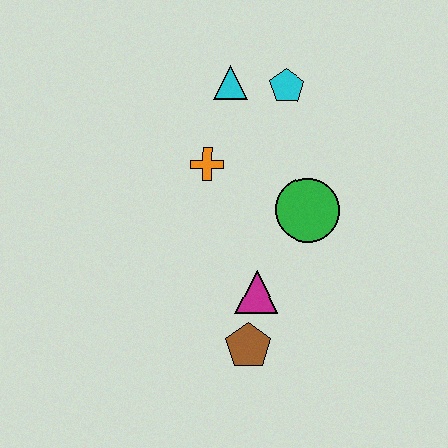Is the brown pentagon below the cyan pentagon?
Yes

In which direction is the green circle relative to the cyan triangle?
The green circle is below the cyan triangle.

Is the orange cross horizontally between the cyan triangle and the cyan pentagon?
No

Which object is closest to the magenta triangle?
The brown pentagon is closest to the magenta triangle.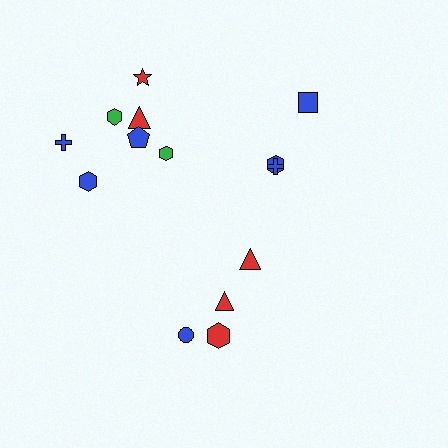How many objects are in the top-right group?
There are 3 objects.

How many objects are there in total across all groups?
There are 14 objects.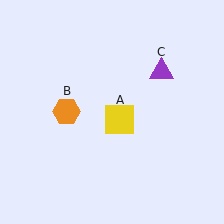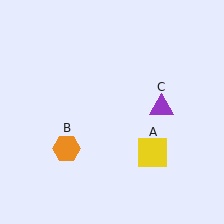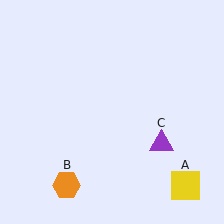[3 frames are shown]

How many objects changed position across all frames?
3 objects changed position: yellow square (object A), orange hexagon (object B), purple triangle (object C).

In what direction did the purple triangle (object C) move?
The purple triangle (object C) moved down.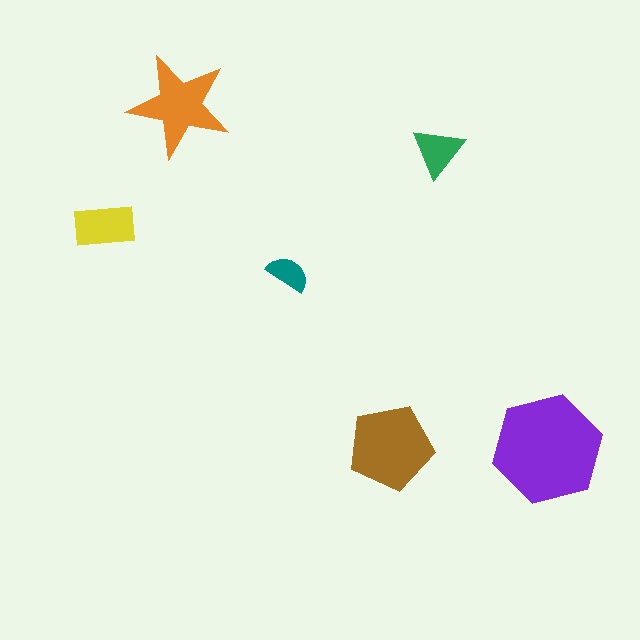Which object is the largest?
The purple hexagon.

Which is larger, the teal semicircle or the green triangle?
The green triangle.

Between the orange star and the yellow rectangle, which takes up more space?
The orange star.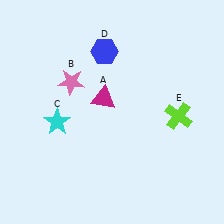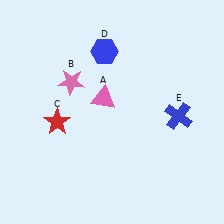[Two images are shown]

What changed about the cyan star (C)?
In Image 1, C is cyan. In Image 2, it changed to red.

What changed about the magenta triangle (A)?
In Image 1, A is magenta. In Image 2, it changed to pink.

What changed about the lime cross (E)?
In Image 1, E is lime. In Image 2, it changed to blue.